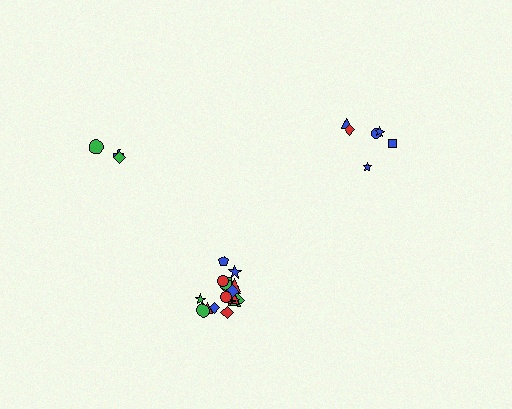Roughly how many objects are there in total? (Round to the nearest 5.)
Roughly 30 objects in total.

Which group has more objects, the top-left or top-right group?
The top-right group.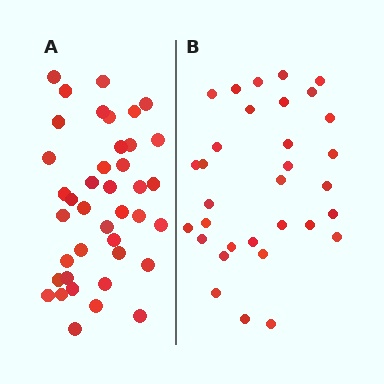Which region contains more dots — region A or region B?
Region A (the left region) has more dots.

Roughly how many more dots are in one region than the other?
Region A has roughly 8 or so more dots than region B.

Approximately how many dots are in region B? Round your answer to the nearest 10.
About 30 dots. (The exact count is 32, which rounds to 30.)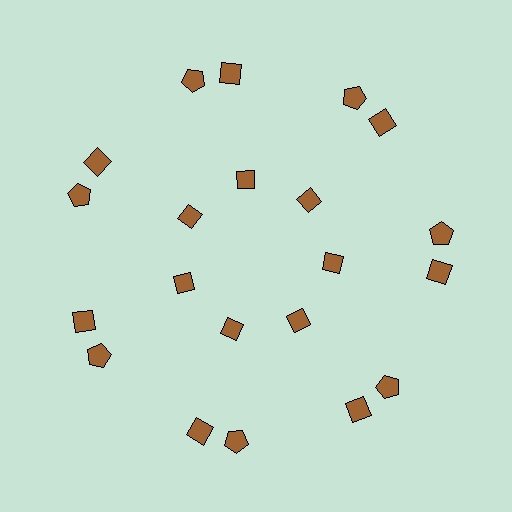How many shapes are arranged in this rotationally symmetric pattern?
There are 21 shapes, arranged in 7 groups of 3.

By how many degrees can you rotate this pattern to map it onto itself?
The pattern maps onto itself every 51 degrees of rotation.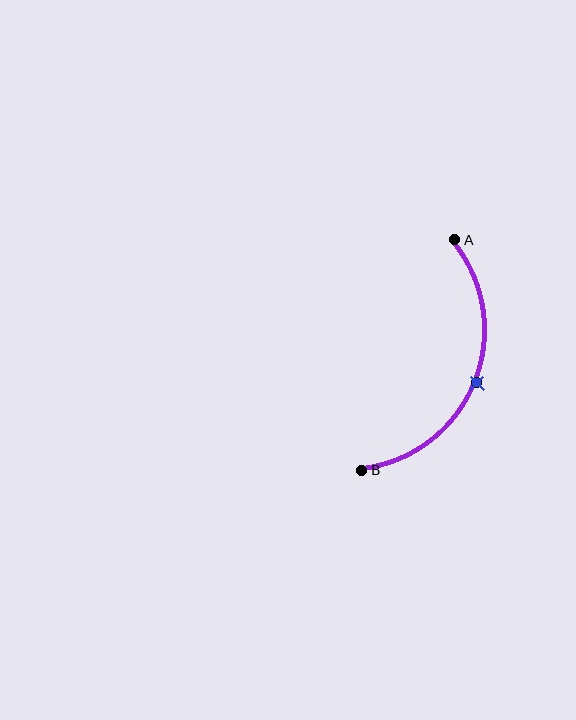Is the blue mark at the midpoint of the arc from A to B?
Yes. The blue mark lies on the arc at equal arc-length from both A and B — it is the arc midpoint.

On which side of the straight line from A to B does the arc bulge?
The arc bulges to the right of the straight line connecting A and B.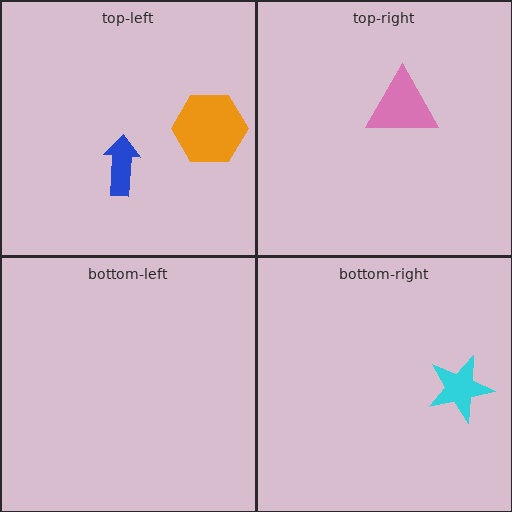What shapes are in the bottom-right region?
The cyan star.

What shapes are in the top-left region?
The blue arrow, the orange hexagon.